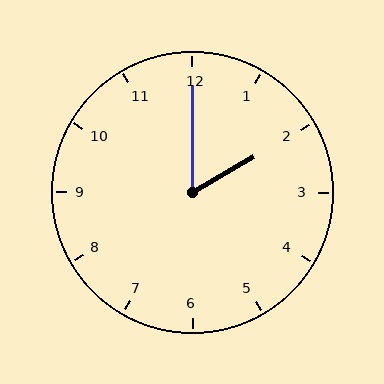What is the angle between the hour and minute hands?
Approximately 60 degrees.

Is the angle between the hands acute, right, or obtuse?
It is acute.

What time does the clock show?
2:00.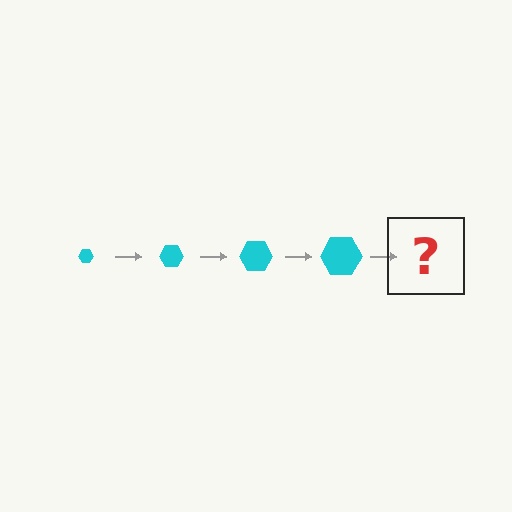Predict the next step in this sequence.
The next step is a cyan hexagon, larger than the previous one.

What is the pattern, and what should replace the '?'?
The pattern is that the hexagon gets progressively larger each step. The '?' should be a cyan hexagon, larger than the previous one.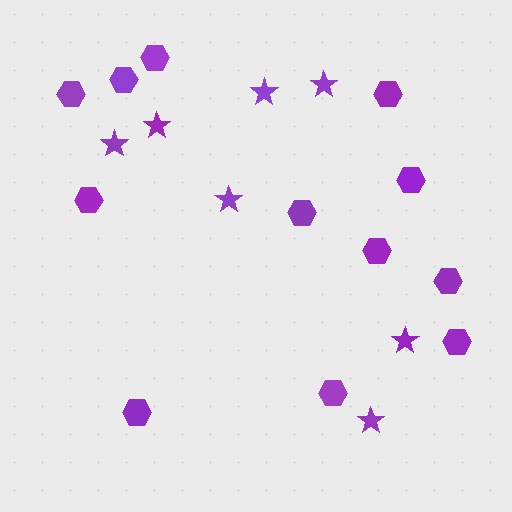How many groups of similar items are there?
There are 2 groups: one group of hexagons (12) and one group of stars (7).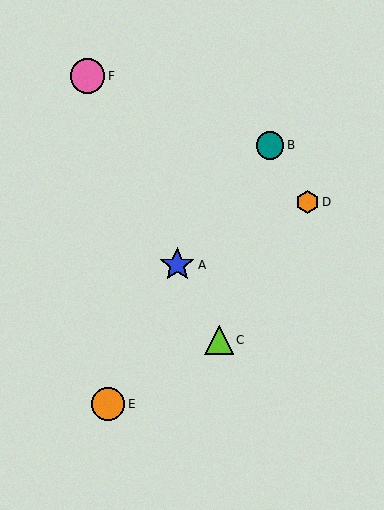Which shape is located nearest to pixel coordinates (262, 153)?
The teal circle (labeled B) at (270, 145) is nearest to that location.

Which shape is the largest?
The pink circle (labeled F) is the largest.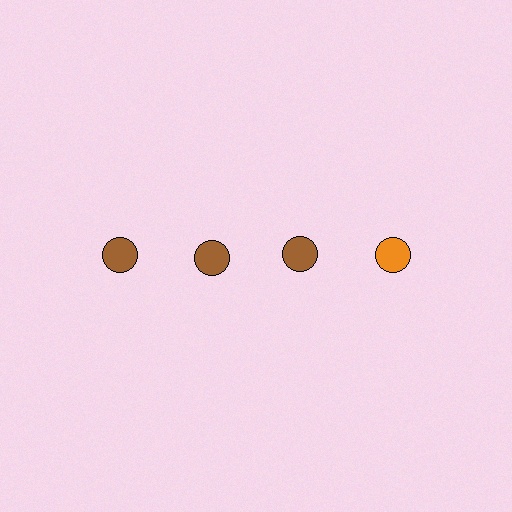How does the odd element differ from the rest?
It has a different color: orange instead of brown.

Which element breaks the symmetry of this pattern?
The orange circle in the top row, second from right column breaks the symmetry. All other shapes are brown circles.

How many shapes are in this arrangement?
There are 4 shapes arranged in a grid pattern.